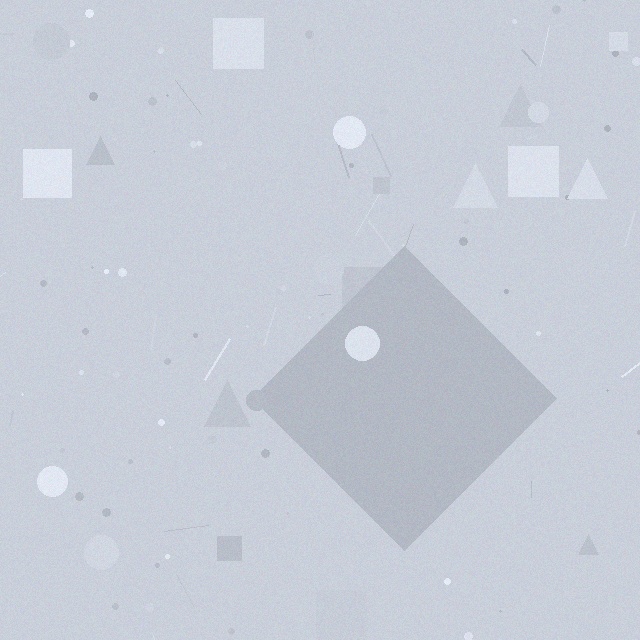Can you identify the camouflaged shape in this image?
The camouflaged shape is a diamond.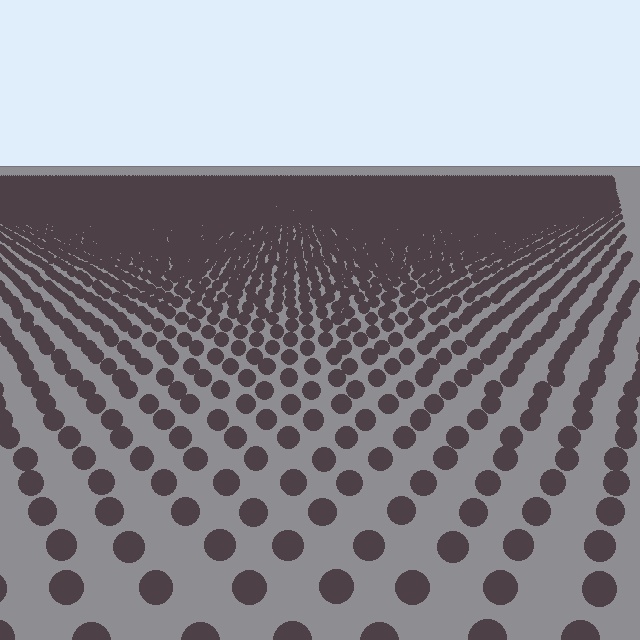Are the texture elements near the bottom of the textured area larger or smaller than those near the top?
Larger. Near the bottom, elements are closer to the viewer and appear at a bigger on-screen size.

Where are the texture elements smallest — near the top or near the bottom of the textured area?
Near the top.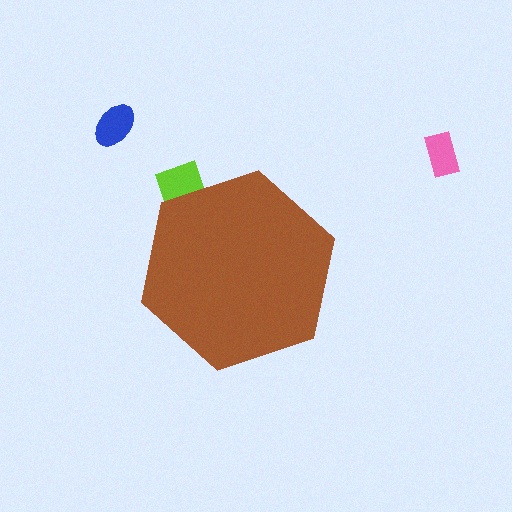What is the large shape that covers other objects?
A brown hexagon.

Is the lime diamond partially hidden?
Yes, the lime diamond is partially hidden behind the brown hexagon.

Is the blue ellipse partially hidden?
No, the blue ellipse is fully visible.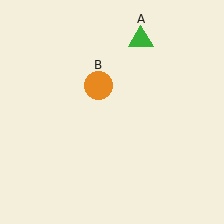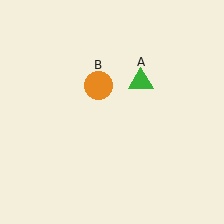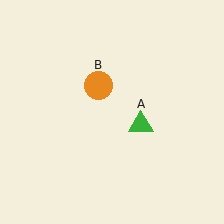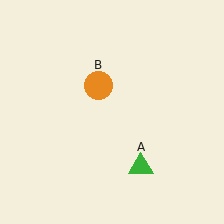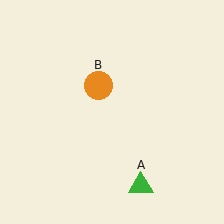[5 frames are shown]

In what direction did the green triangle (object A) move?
The green triangle (object A) moved down.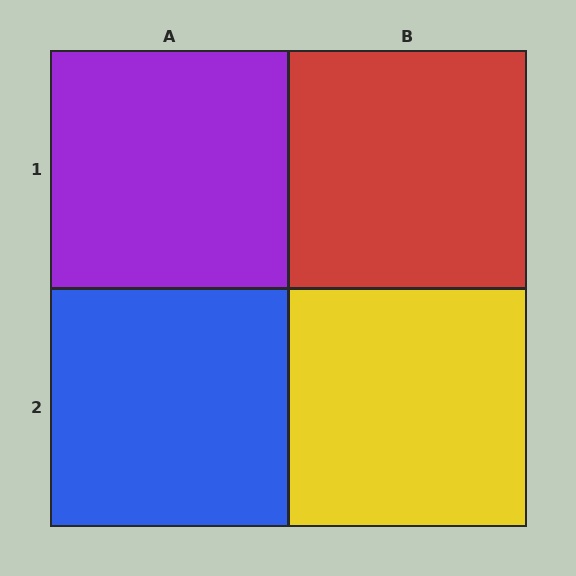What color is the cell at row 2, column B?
Yellow.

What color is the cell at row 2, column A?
Blue.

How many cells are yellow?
1 cell is yellow.